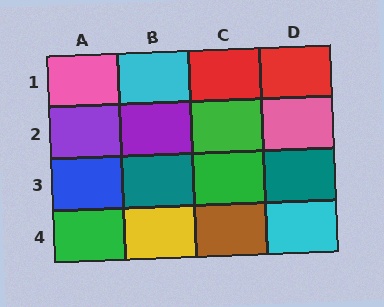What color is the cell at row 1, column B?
Cyan.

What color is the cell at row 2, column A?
Purple.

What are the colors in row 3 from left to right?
Blue, teal, green, teal.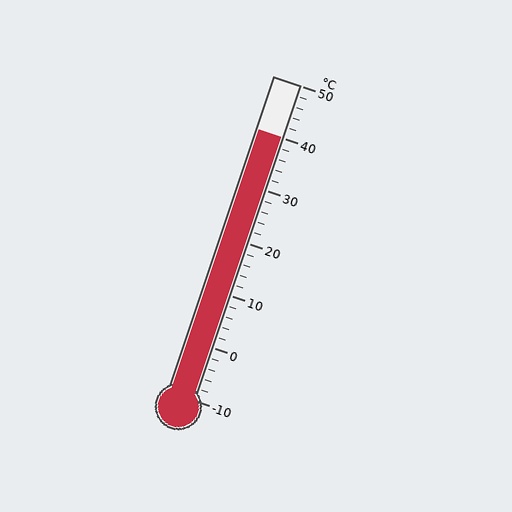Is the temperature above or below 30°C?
The temperature is above 30°C.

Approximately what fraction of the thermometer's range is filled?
The thermometer is filled to approximately 85% of its range.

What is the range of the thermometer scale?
The thermometer scale ranges from -10°C to 50°C.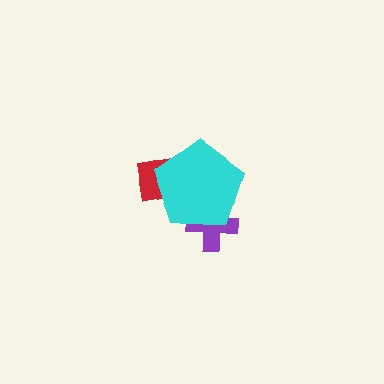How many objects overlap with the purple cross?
1 object overlaps with the purple cross.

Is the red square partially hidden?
Yes, it is partially covered by another shape.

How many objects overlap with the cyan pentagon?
2 objects overlap with the cyan pentagon.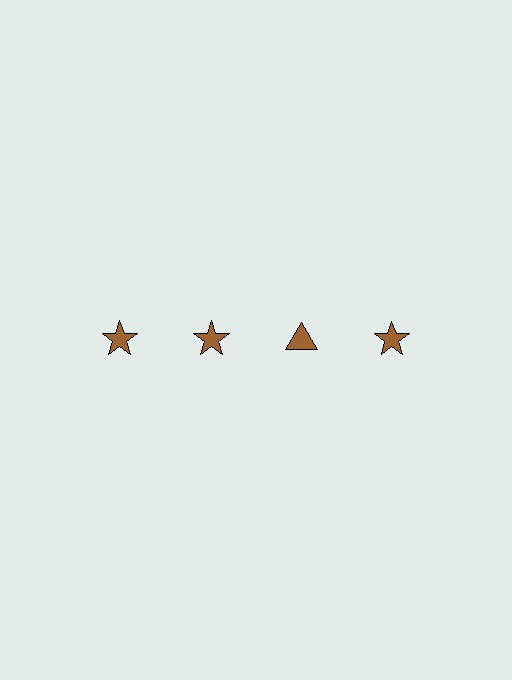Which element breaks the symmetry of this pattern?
The brown triangle in the top row, center column breaks the symmetry. All other shapes are brown stars.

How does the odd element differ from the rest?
It has a different shape: triangle instead of star.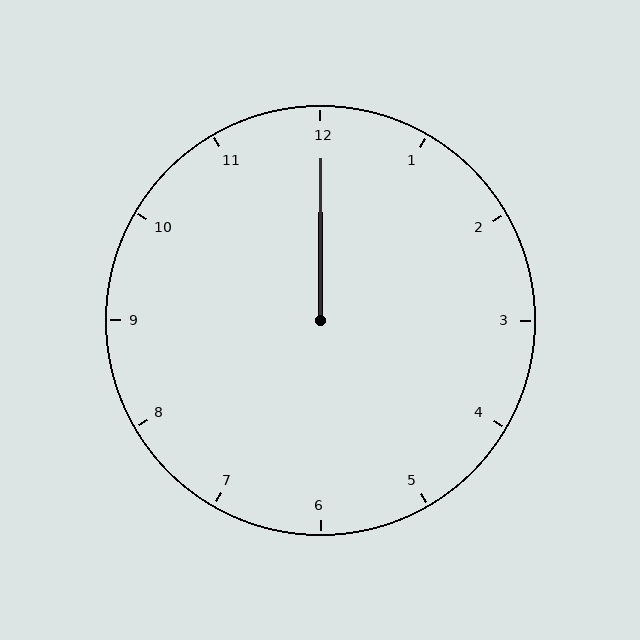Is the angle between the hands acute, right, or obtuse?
It is acute.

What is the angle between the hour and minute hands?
Approximately 0 degrees.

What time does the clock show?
12:00.